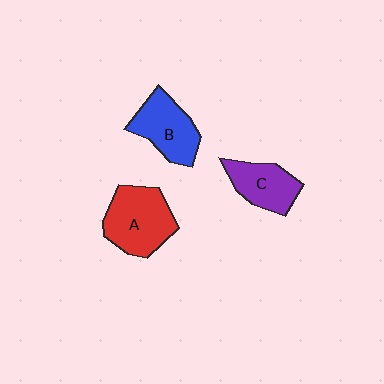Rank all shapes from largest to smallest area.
From largest to smallest: A (red), B (blue), C (purple).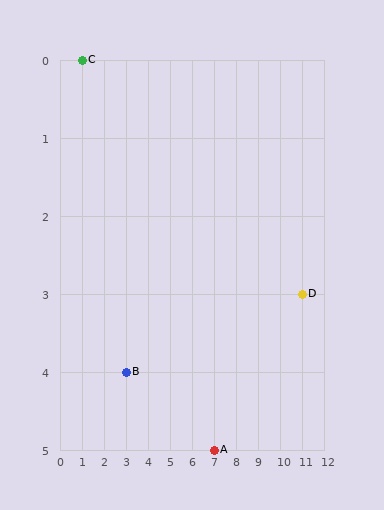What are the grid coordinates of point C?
Point C is at grid coordinates (1, 0).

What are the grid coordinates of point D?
Point D is at grid coordinates (11, 3).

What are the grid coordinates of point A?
Point A is at grid coordinates (7, 5).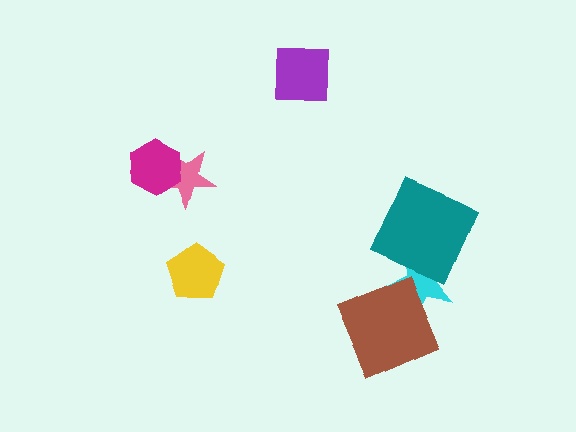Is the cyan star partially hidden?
Yes, it is partially covered by another shape.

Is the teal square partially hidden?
No, no other shape covers it.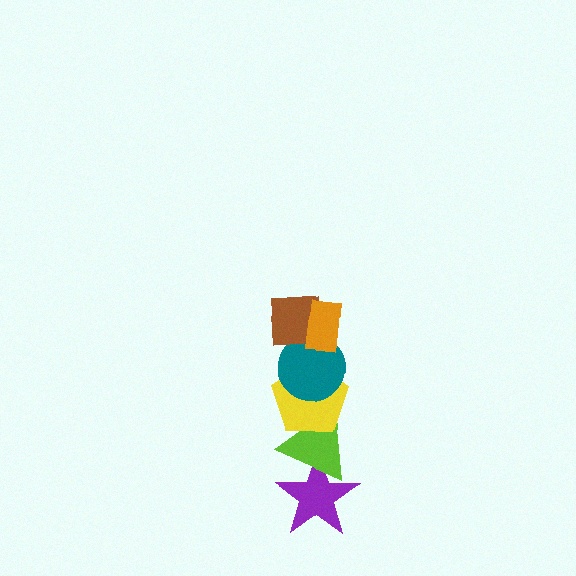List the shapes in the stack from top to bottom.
From top to bottom: the orange rectangle, the brown square, the teal circle, the yellow pentagon, the lime triangle, the purple star.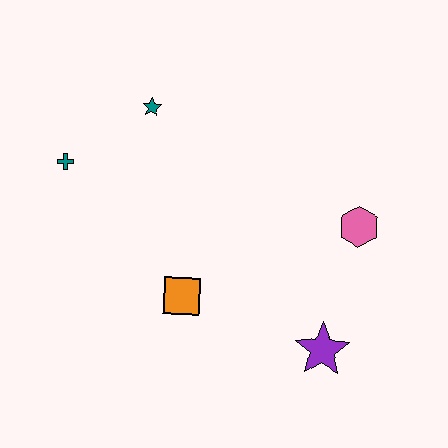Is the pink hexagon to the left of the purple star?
No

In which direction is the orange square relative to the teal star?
The orange square is below the teal star.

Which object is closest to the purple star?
The pink hexagon is closest to the purple star.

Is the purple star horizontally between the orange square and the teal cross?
No